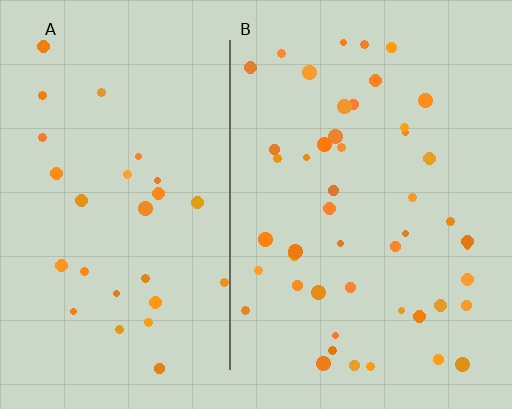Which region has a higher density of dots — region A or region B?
B (the right).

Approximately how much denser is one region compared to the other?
Approximately 1.7× — region B over region A.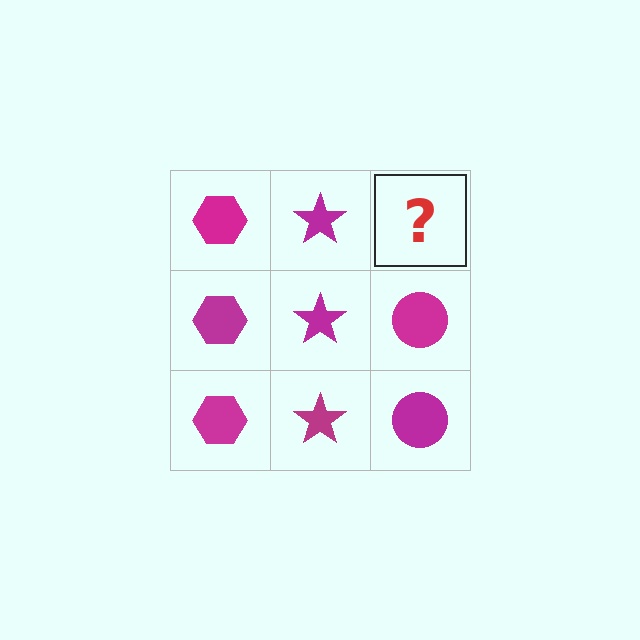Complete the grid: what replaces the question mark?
The question mark should be replaced with a magenta circle.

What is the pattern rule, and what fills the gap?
The rule is that each column has a consistent shape. The gap should be filled with a magenta circle.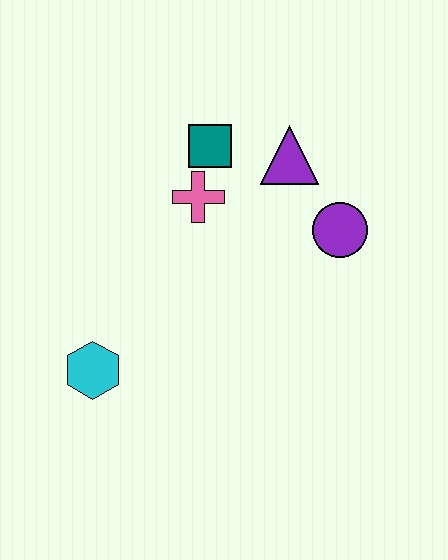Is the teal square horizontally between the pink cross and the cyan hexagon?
No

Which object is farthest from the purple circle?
The cyan hexagon is farthest from the purple circle.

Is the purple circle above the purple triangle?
No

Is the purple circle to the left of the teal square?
No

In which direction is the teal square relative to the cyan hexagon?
The teal square is above the cyan hexagon.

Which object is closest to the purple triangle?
The teal square is closest to the purple triangle.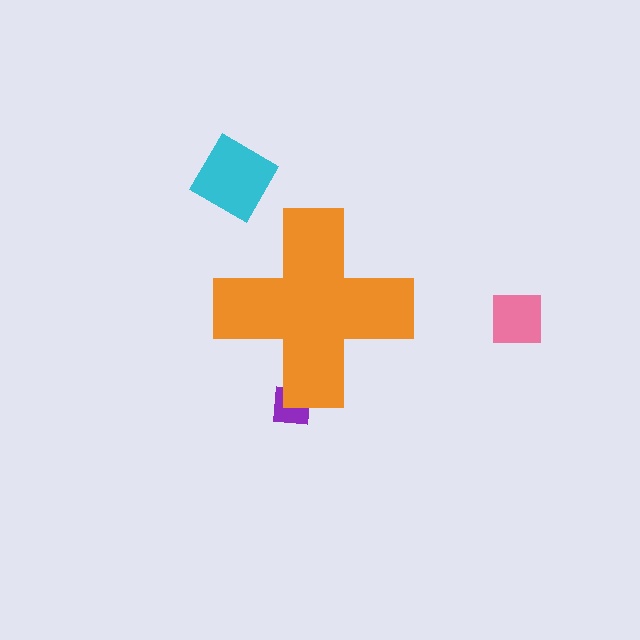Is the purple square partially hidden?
Yes, the purple square is partially hidden behind the orange cross.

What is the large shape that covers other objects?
An orange cross.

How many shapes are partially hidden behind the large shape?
1 shape is partially hidden.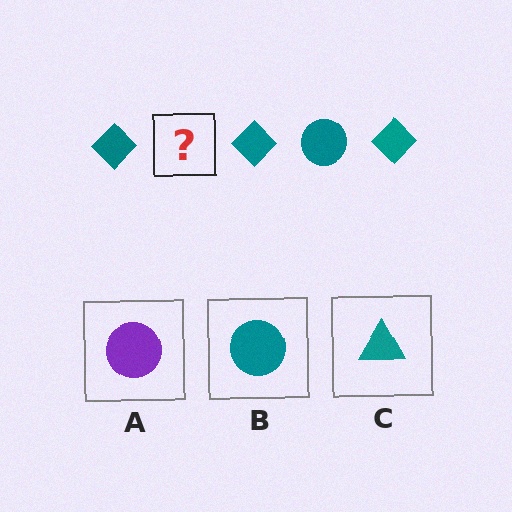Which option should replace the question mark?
Option B.